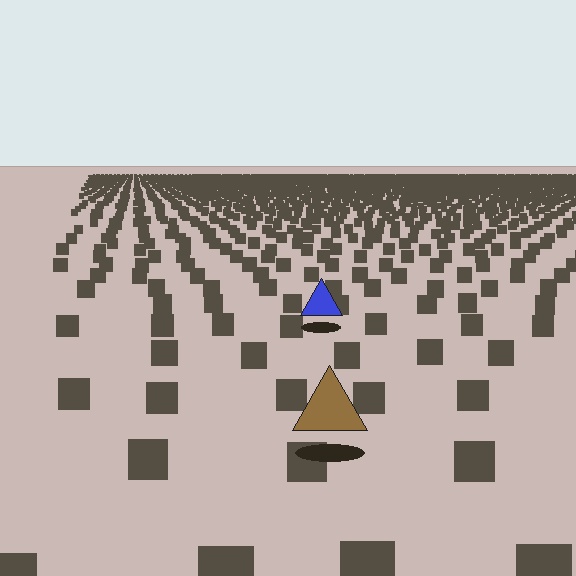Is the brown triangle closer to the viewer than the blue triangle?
Yes. The brown triangle is closer — you can tell from the texture gradient: the ground texture is coarser near it.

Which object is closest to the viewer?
The brown triangle is closest. The texture marks near it are larger and more spread out.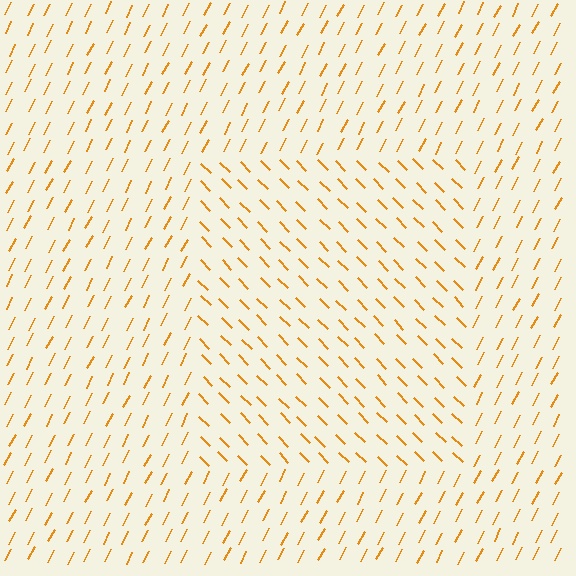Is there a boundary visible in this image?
Yes, there is a texture boundary formed by a change in line orientation.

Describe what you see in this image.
The image is filled with small orange line segments. A rectangle region in the image has lines oriented differently from the surrounding lines, creating a visible texture boundary.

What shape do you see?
I see a rectangle.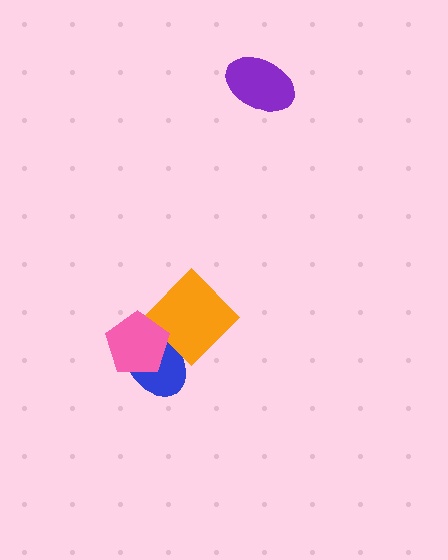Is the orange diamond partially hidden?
Yes, it is partially covered by another shape.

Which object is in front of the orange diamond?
The pink pentagon is in front of the orange diamond.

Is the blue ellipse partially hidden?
Yes, it is partially covered by another shape.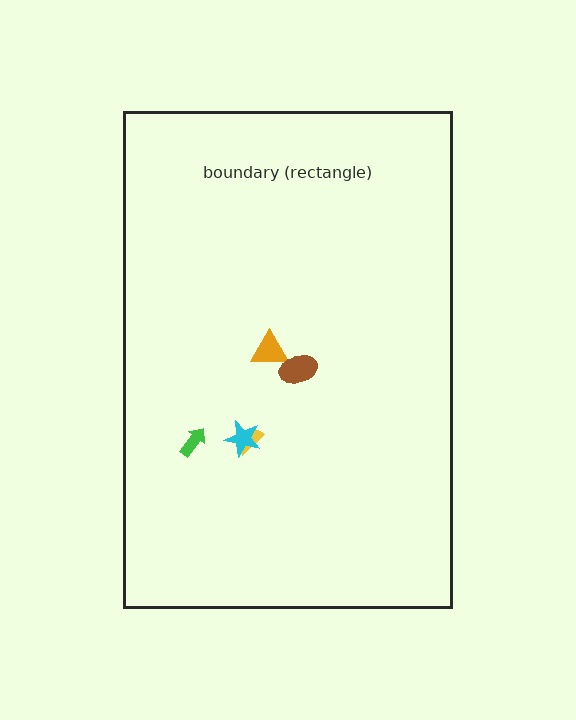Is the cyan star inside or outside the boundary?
Inside.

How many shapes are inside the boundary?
5 inside, 0 outside.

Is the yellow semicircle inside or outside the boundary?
Inside.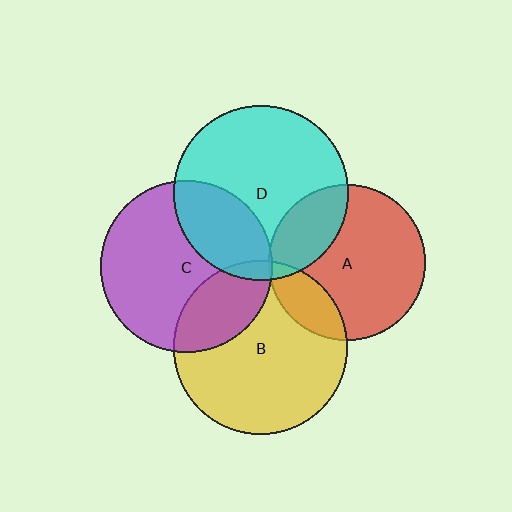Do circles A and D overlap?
Yes.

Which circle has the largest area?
Circle D (cyan).